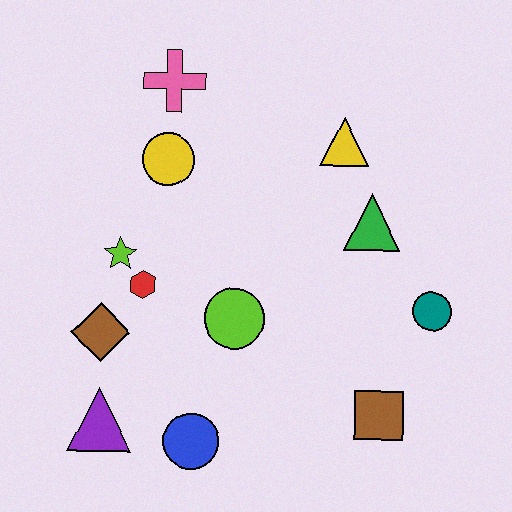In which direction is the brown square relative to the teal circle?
The brown square is below the teal circle.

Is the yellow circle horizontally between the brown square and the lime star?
Yes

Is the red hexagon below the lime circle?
No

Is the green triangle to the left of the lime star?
No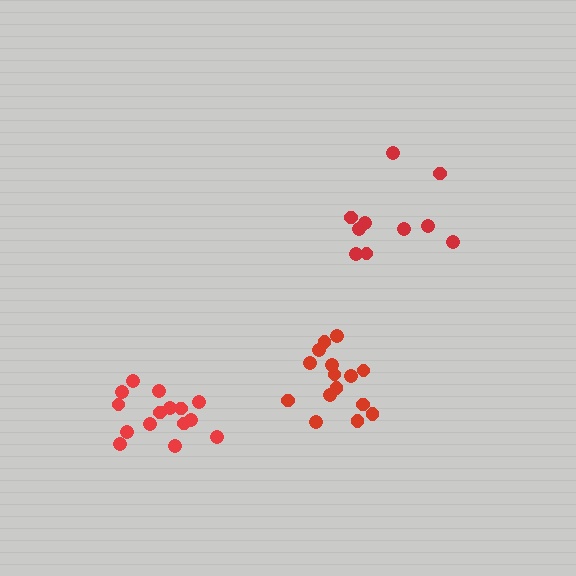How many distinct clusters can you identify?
There are 3 distinct clusters.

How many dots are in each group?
Group 1: 15 dots, Group 2: 10 dots, Group 3: 15 dots (40 total).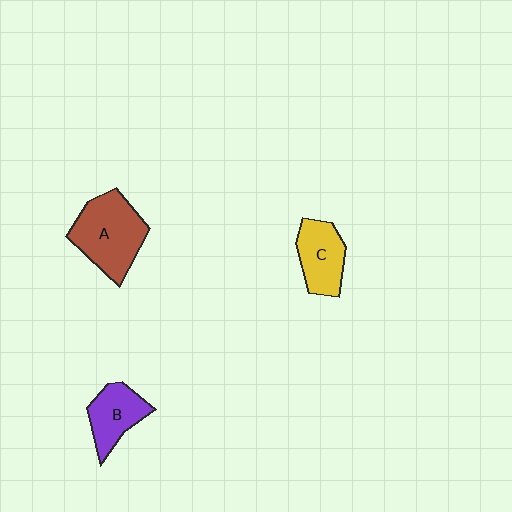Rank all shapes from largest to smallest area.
From largest to smallest: A (brown), C (yellow), B (purple).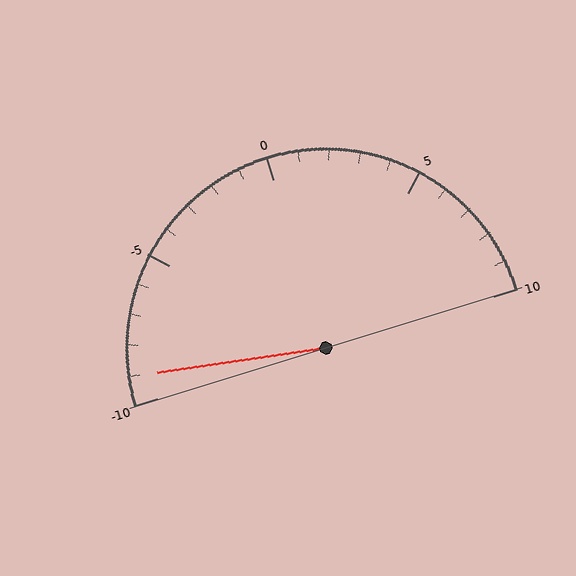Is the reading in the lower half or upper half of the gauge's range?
The reading is in the lower half of the range (-10 to 10).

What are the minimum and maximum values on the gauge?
The gauge ranges from -10 to 10.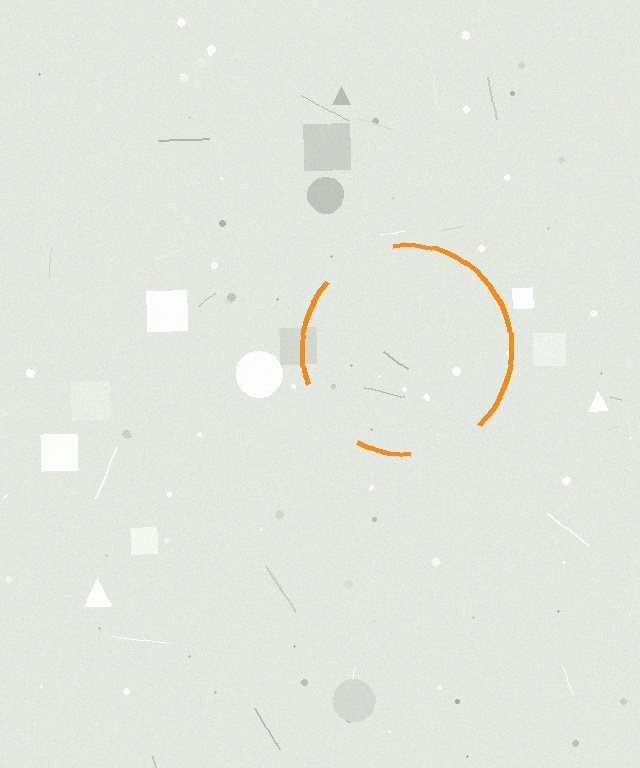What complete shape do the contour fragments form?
The contour fragments form a circle.